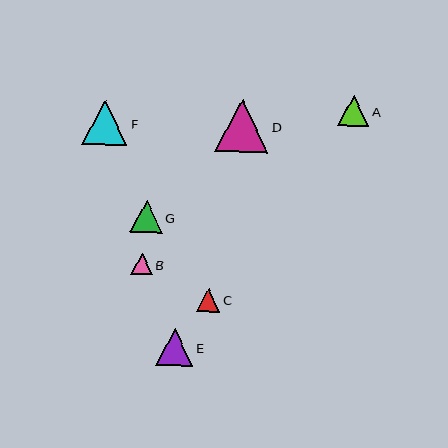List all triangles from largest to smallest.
From largest to smallest: D, F, E, G, A, C, B.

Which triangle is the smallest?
Triangle B is the smallest with a size of approximately 22 pixels.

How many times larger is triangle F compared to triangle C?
Triangle F is approximately 1.9 times the size of triangle C.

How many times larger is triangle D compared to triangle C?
Triangle D is approximately 2.3 times the size of triangle C.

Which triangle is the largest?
Triangle D is the largest with a size of approximately 53 pixels.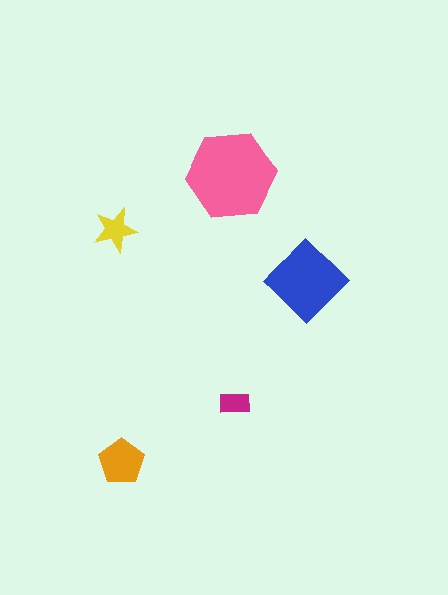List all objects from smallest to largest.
The magenta rectangle, the yellow star, the orange pentagon, the blue diamond, the pink hexagon.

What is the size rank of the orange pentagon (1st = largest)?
3rd.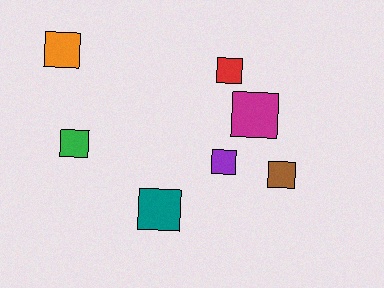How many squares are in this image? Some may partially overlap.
There are 7 squares.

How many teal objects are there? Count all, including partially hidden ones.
There is 1 teal object.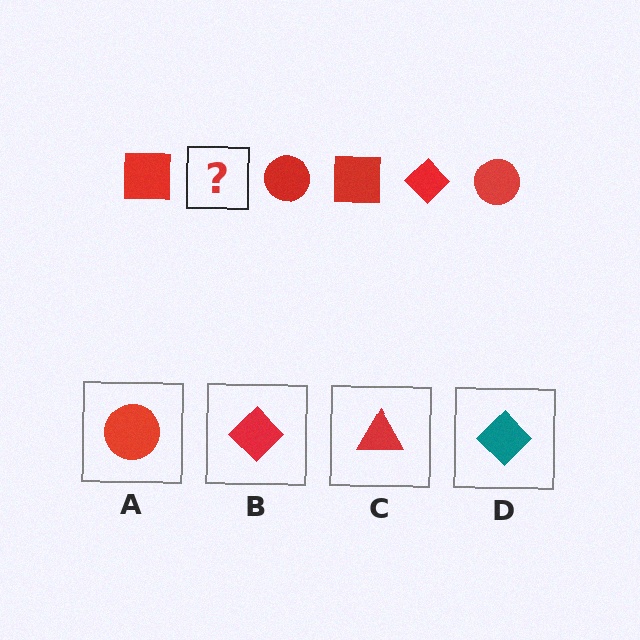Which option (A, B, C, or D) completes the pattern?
B.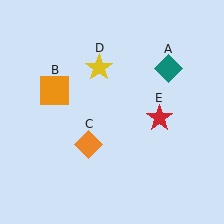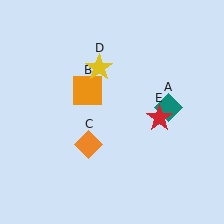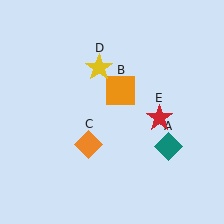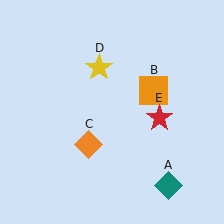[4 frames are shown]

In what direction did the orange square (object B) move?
The orange square (object B) moved right.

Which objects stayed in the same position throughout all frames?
Orange diamond (object C) and yellow star (object D) and red star (object E) remained stationary.